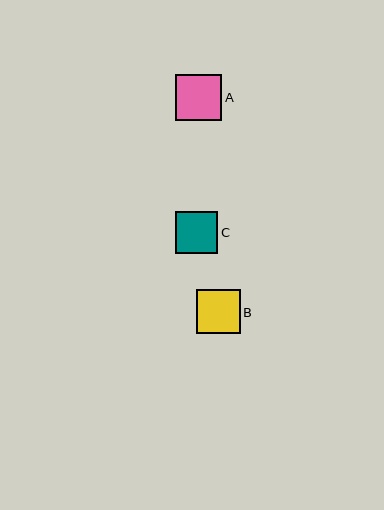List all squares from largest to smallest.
From largest to smallest: A, B, C.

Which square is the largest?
Square A is the largest with a size of approximately 46 pixels.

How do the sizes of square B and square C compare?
Square B and square C are approximately the same size.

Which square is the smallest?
Square C is the smallest with a size of approximately 42 pixels.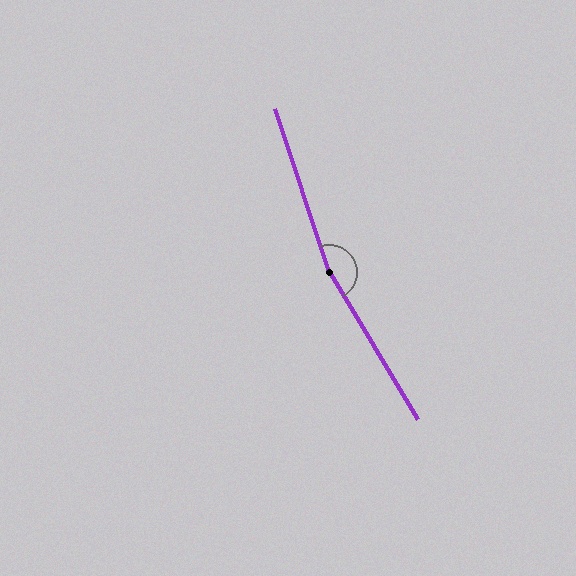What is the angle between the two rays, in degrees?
Approximately 167 degrees.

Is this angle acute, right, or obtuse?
It is obtuse.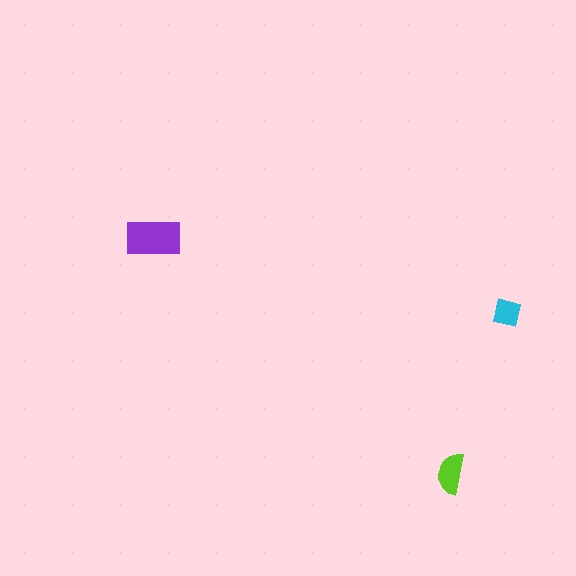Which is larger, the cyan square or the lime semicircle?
The lime semicircle.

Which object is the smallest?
The cyan square.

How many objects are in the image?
There are 3 objects in the image.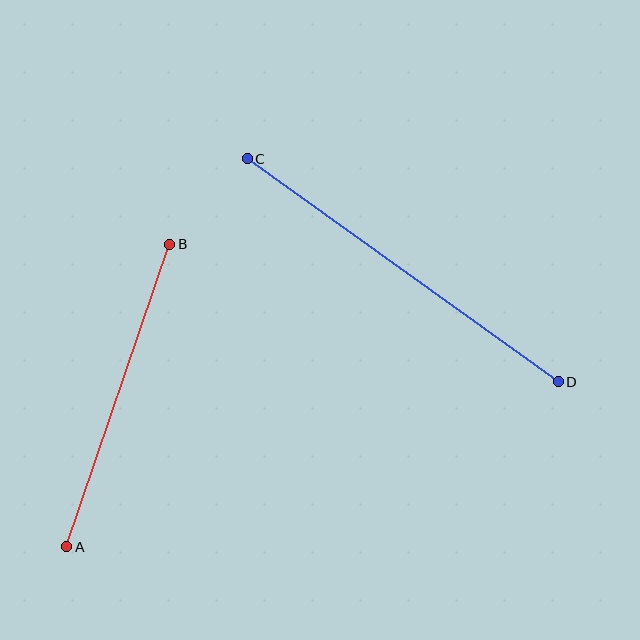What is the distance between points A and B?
The distance is approximately 320 pixels.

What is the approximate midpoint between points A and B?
The midpoint is at approximately (118, 396) pixels.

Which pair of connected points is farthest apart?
Points C and D are farthest apart.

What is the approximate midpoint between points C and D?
The midpoint is at approximately (403, 270) pixels.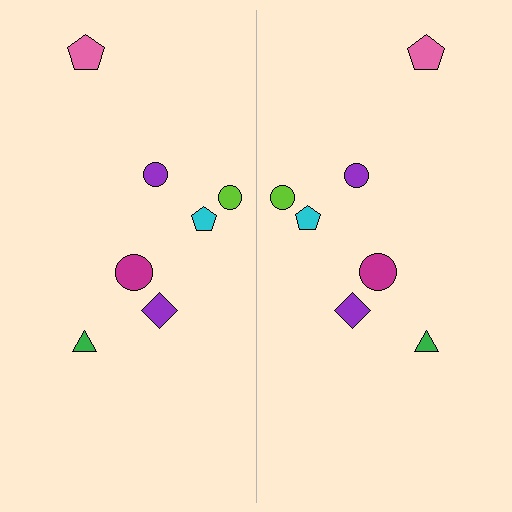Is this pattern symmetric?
Yes, this pattern has bilateral (reflection) symmetry.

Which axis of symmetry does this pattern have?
The pattern has a vertical axis of symmetry running through the center of the image.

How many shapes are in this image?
There are 14 shapes in this image.